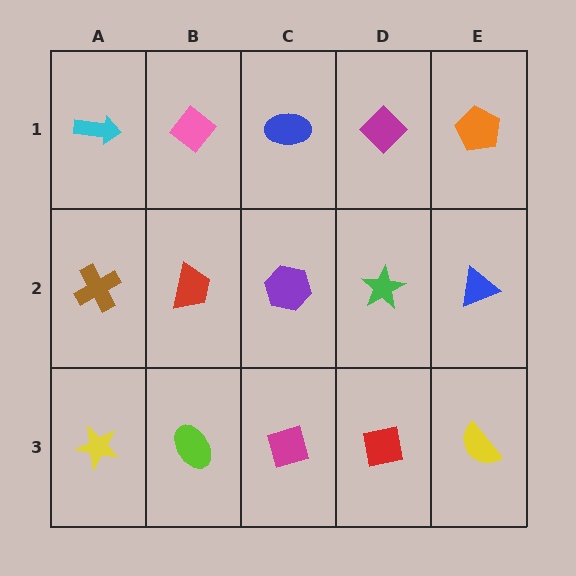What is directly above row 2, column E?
An orange pentagon.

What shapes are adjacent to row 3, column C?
A purple hexagon (row 2, column C), a lime ellipse (row 3, column B), a red square (row 3, column D).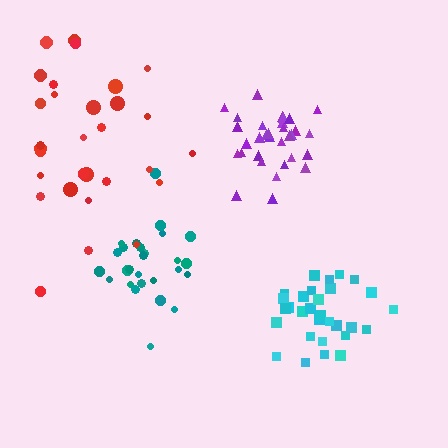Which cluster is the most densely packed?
Purple.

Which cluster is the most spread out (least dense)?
Red.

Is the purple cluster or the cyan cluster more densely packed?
Purple.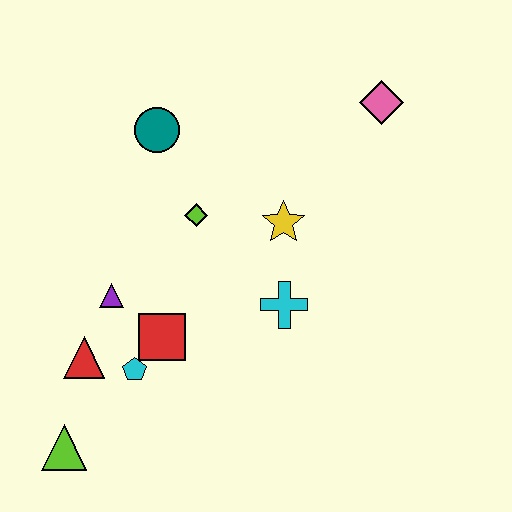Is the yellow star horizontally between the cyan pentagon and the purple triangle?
No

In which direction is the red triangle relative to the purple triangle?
The red triangle is below the purple triangle.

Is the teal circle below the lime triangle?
No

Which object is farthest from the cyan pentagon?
The pink diamond is farthest from the cyan pentagon.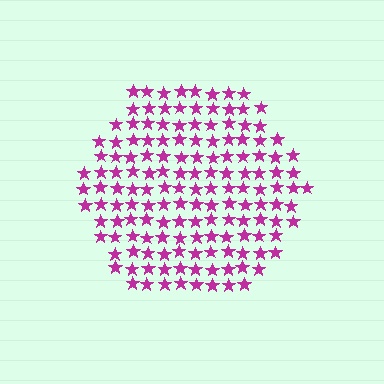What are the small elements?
The small elements are stars.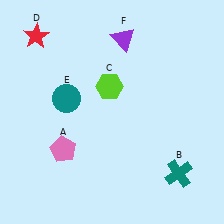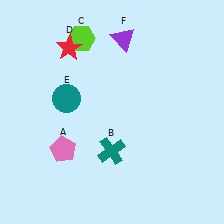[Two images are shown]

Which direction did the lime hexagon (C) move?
The lime hexagon (C) moved up.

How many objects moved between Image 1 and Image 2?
3 objects moved between the two images.